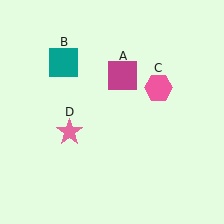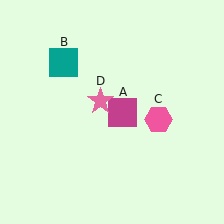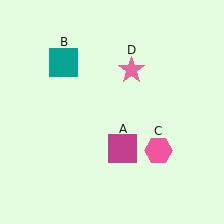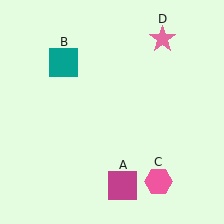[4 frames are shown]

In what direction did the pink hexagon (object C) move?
The pink hexagon (object C) moved down.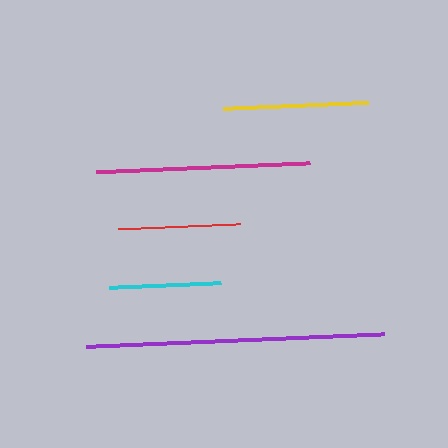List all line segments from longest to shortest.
From longest to shortest: purple, magenta, yellow, red, cyan.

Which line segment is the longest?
The purple line is the longest at approximately 298 pixels.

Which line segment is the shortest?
The cyan line is the shortest at approximately 113 pixels.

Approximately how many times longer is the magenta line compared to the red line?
The magenta line is approximately 1.7 times the length of the red line.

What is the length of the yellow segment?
The yellow segment is approximately 145 pixels long.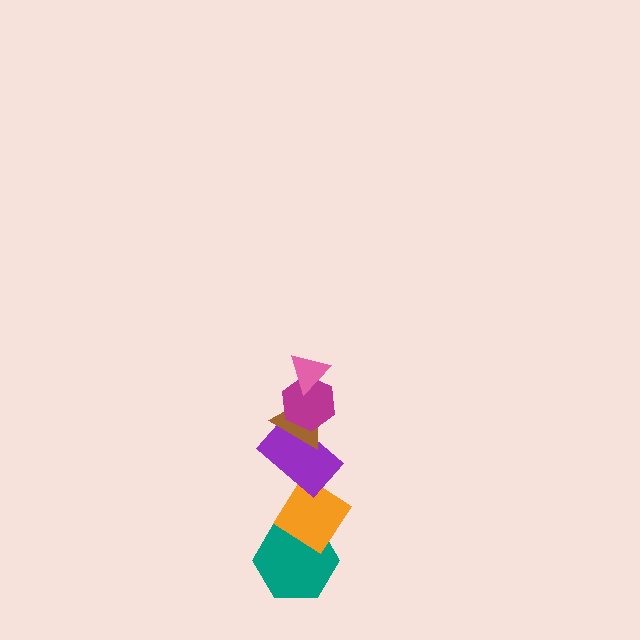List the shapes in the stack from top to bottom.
From top to bottom: the pink triangle, the magenta hexagon, the brown triangle, the purple rectangle, the orange diamond, the teal hexagon.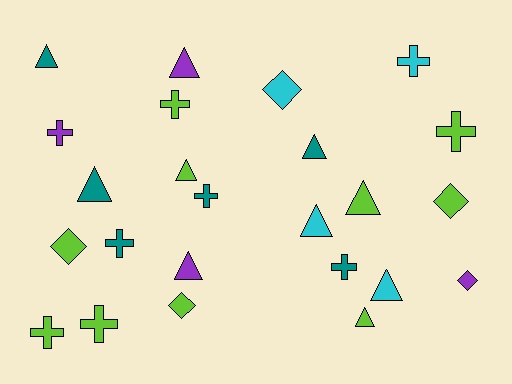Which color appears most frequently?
Lime, with 10 objects.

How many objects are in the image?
There are 24 objects.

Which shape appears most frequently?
Triangle, with 10 objects.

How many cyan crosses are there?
There is 1 cyan cross.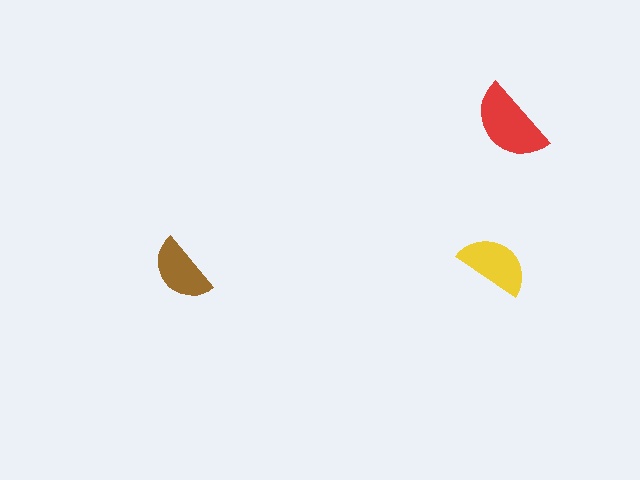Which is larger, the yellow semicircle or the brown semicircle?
The yellow one.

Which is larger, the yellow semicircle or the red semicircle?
The red one.